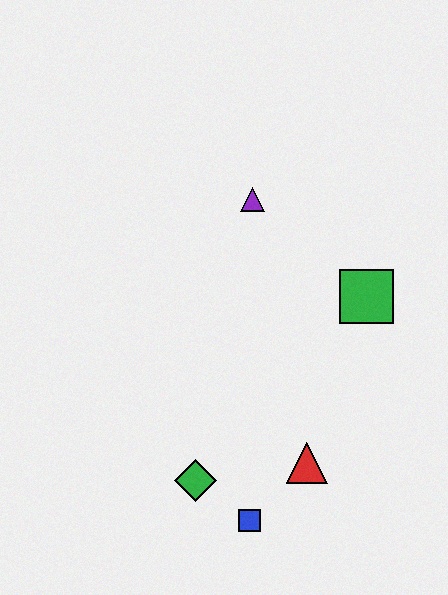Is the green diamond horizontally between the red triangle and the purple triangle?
No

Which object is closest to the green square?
The purple triangle is closest to the green square.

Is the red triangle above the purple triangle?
No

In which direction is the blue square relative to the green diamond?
The blue square is to the right of the green diamond.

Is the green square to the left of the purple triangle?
No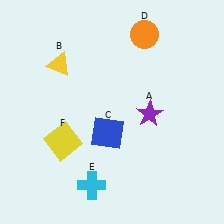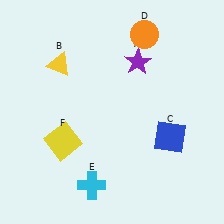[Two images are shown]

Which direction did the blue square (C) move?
The blue square (C) moved right.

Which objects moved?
The objects that moved are: the purple star (A), the blue square (C).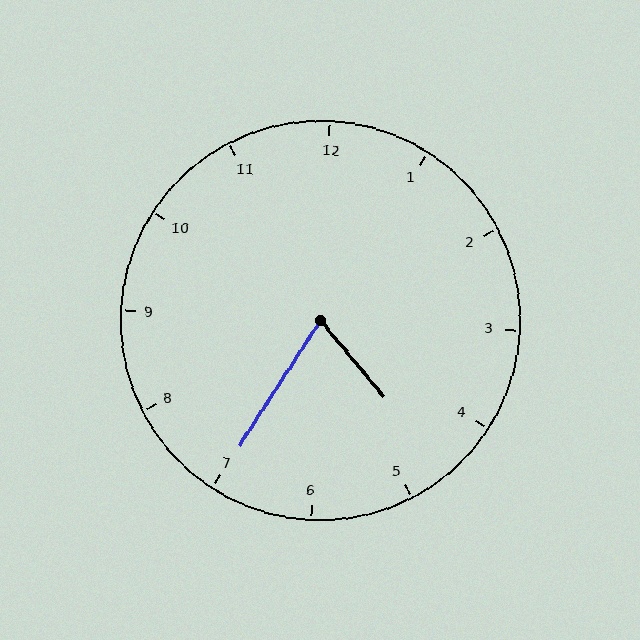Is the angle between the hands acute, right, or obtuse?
It is acute.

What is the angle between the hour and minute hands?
Approximately 72 degrees.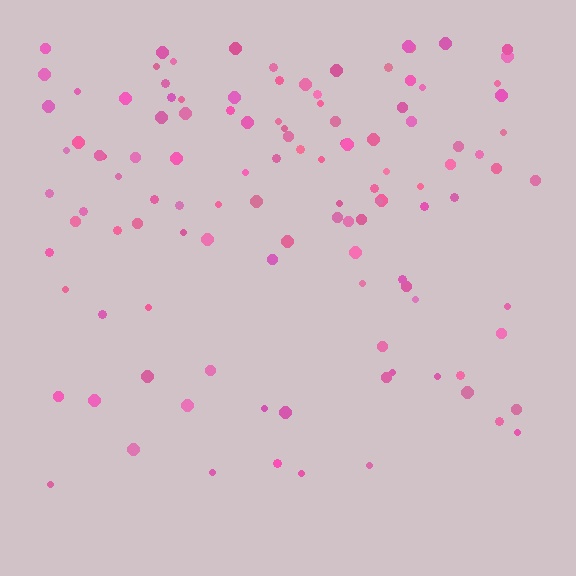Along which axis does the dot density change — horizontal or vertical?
Vertical.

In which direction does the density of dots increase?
From bottom to top, with the top side densest.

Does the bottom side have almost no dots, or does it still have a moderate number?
Still a moderate number, just noticeably fewer than the top.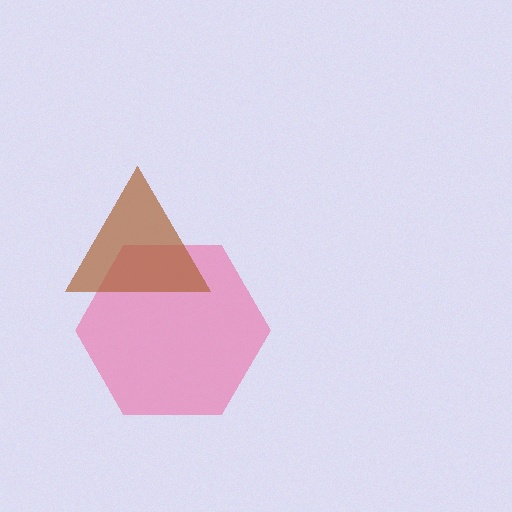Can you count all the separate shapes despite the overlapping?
Yes, there are 2 separate shapes.